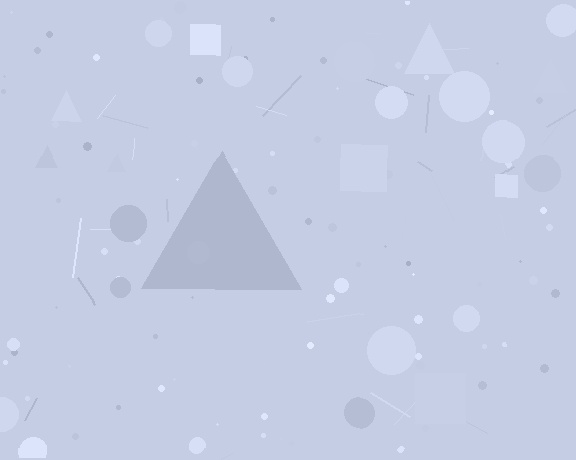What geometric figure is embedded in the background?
A triangle is embedded in the background.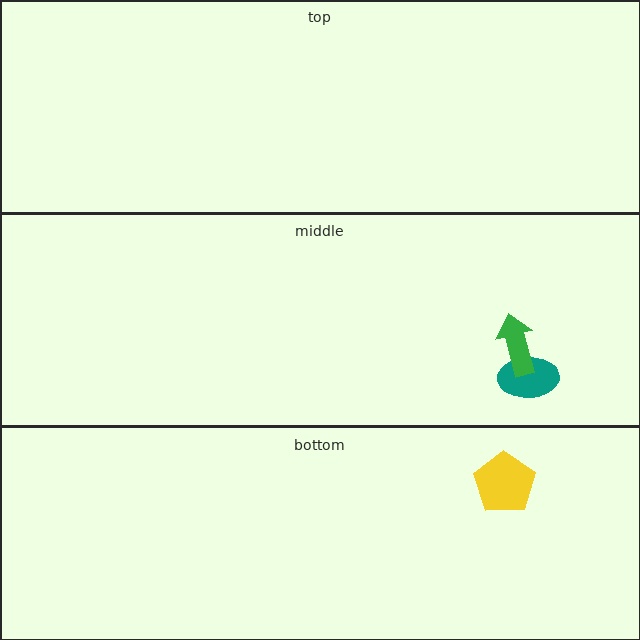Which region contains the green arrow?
The middle region.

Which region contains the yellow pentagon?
The bottom region.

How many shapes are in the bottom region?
1.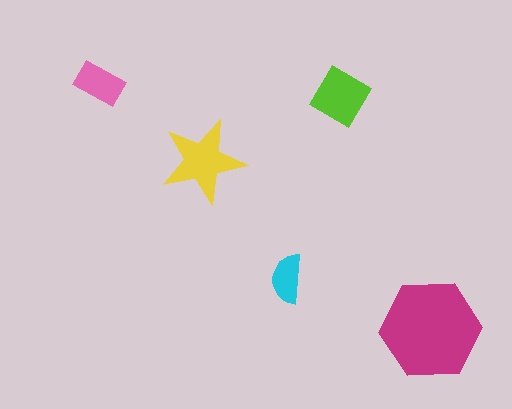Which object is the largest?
The magenta hexagon.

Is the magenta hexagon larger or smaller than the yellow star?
Larger.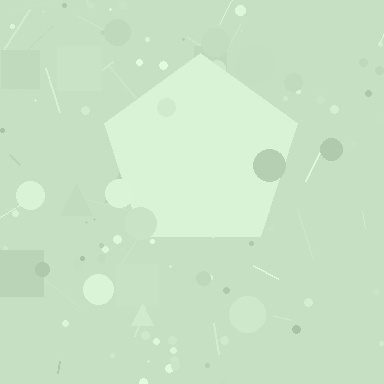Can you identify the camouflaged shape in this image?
The camouflaged shape is a pentagon.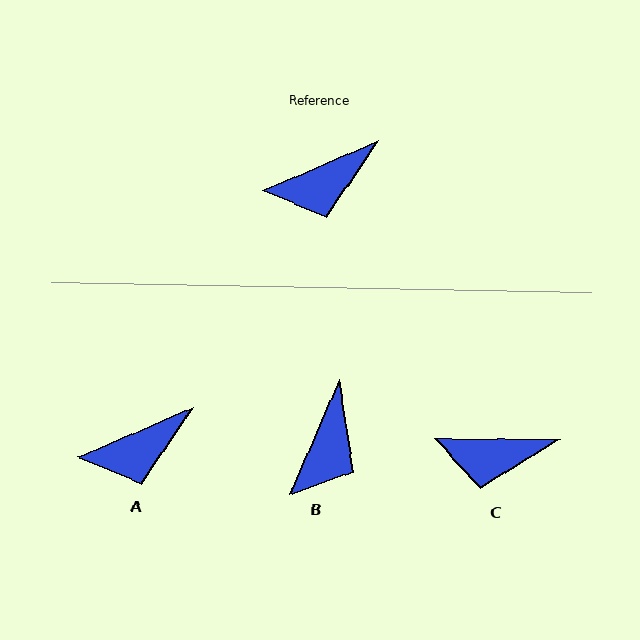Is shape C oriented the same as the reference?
No, it is off by about 24 degrees.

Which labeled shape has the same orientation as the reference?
A.